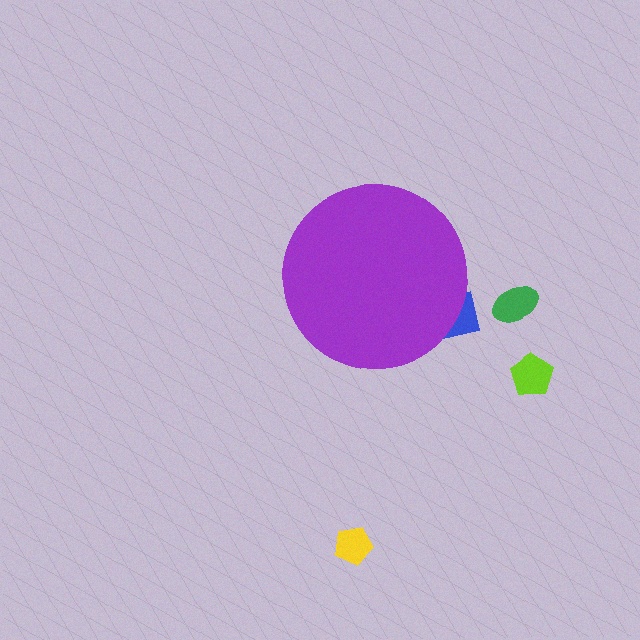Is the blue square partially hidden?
Yes, the blue square is partially hidden behind the purple circle.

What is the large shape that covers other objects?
A purple circle.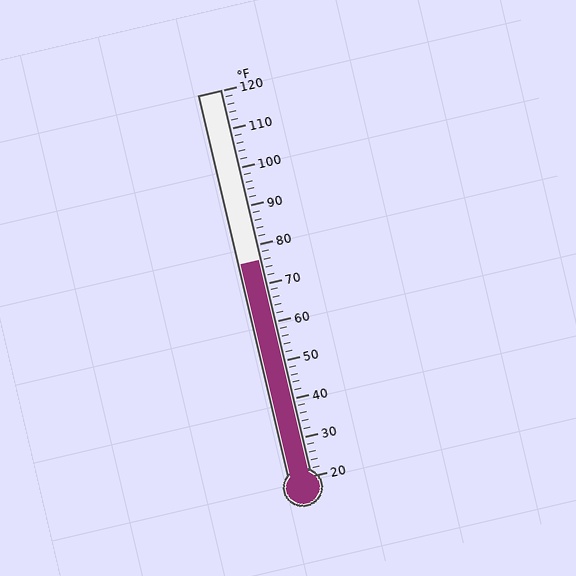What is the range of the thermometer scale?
The thermometer scale ranges from 20°F to 120°F.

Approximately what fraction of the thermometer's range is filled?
The thermometer is filled to approximately 55% of its range.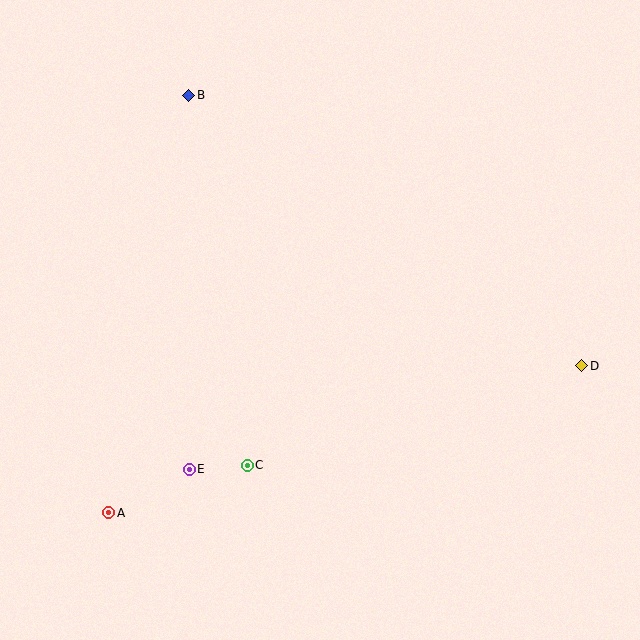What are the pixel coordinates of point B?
Point B is at (189, 95).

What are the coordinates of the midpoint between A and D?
The midpoint between A and D is at (345, 439).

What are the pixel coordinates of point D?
Point D is at (582, 366).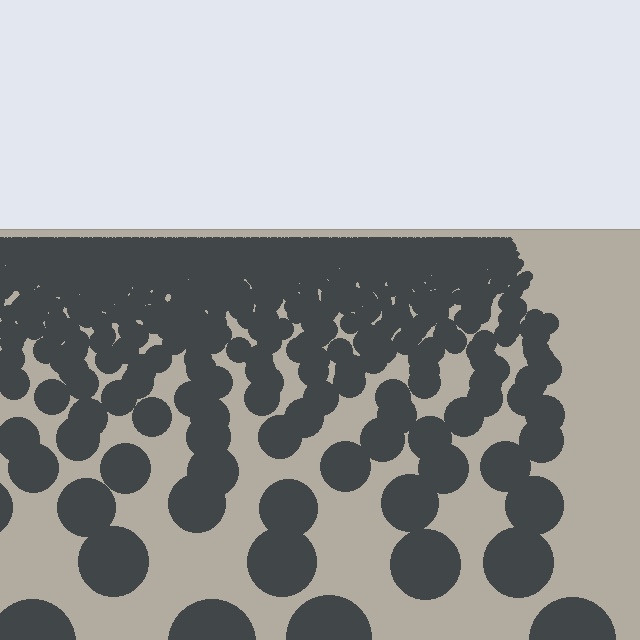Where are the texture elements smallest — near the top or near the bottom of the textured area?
Near the top.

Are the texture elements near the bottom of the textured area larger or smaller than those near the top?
Larger. Near the bottom, elements are closer to the viewer and appear at a bigger on-screen size.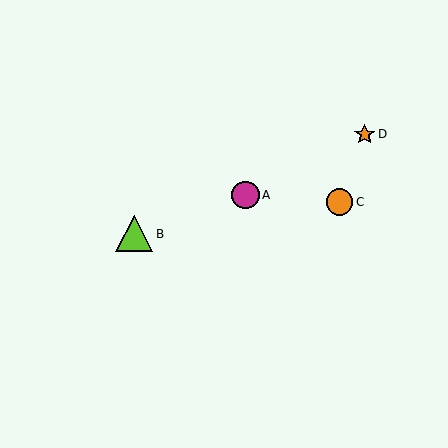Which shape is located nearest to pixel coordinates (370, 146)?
The orange star (labeled D) at (365, 134) is nearest to that location.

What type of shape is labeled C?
Shape C is an orange circle.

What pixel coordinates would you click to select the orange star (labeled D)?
Click at (365, 134) to select the orange star D.